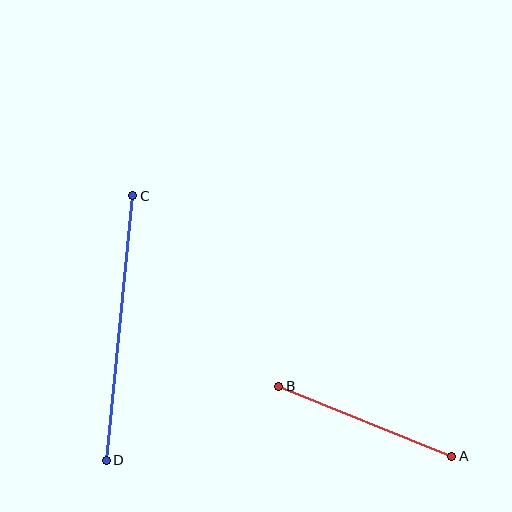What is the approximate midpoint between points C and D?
The midpoint is at approximately (119, 328) pixels.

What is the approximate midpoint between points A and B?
The midpoint is at approximately (365, 421) pixels.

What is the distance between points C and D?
The distance is approximately 266 pixels.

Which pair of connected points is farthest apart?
Points C and D are farthest apart.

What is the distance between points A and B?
The distance is approximately 187 pixels.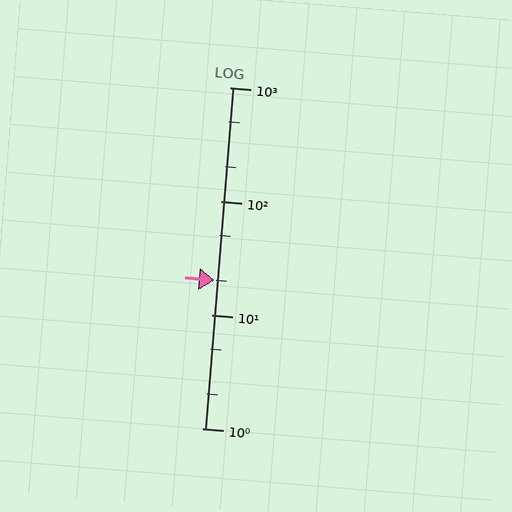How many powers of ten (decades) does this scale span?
The scale spans 3 decades, from 1 to 1000.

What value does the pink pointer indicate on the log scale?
The pointer indicates approximately 20.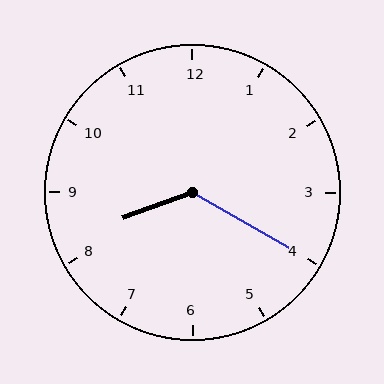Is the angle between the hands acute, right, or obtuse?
It is obtuse.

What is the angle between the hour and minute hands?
Approximately 130 degrees.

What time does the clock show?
8:20.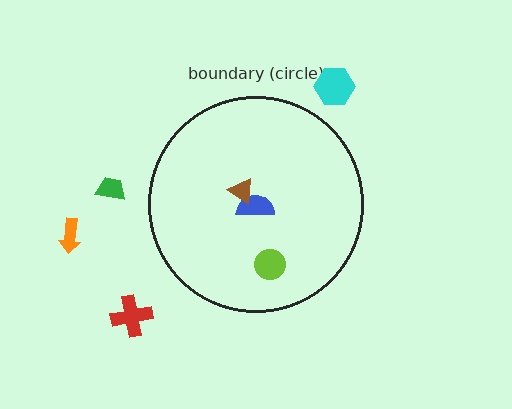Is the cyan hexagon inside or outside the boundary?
Outside.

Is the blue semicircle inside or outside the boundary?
Inside.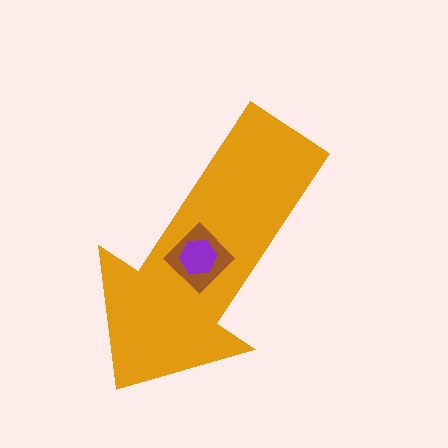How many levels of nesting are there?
3.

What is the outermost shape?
The orange arrow.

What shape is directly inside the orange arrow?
The brown diamond.